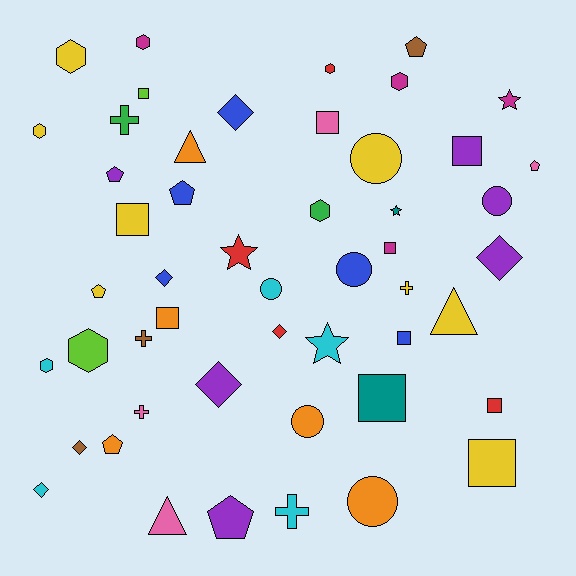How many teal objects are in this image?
There are 2 teal objects.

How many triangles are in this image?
There are 3 triangles.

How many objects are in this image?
There are 50 objects.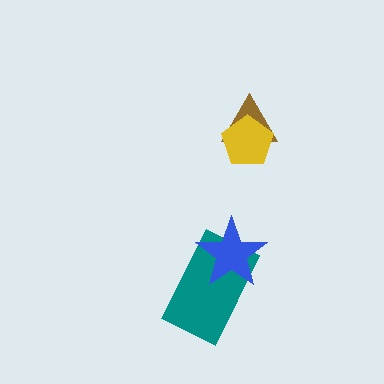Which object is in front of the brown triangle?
The yellow pentagon is in front of the brown triangle.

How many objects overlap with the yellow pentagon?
1 object overlaps with the yellow pentagon.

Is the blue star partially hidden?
No, no other shape covers it.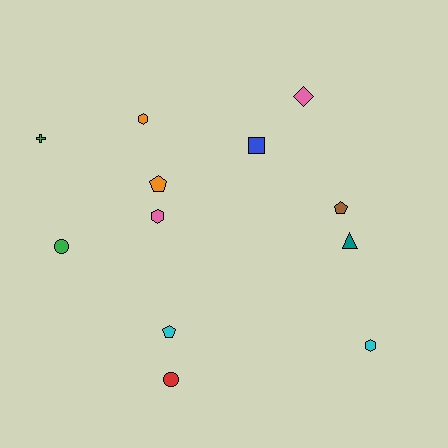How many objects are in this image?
There are 12 objects.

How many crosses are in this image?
There is 1 cross.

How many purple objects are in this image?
There are no purple objects.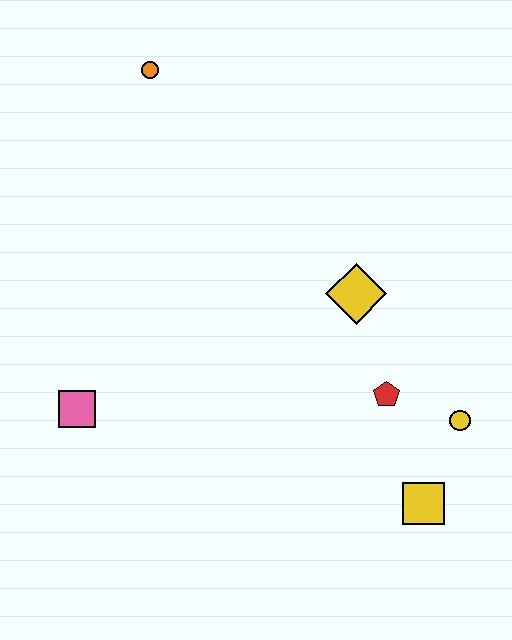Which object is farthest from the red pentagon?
The orange circle is farthest from the red pentagon.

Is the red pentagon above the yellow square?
Yes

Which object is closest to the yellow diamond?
The red pentagon is closest to the yellow diamond.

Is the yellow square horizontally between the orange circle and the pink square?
No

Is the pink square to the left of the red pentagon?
Yes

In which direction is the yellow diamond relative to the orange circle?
The yellow diamond is below the orange circle.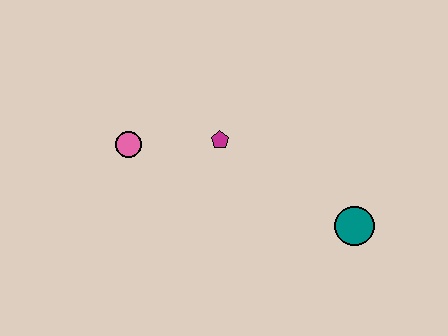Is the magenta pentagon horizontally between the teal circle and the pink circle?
Yes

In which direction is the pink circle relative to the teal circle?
The pink circle is to the left of the teal circle.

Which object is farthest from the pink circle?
The teal circle is farthest from the pink circle.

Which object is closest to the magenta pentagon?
The pink circle is closest to the magenta pentagon.